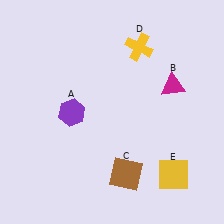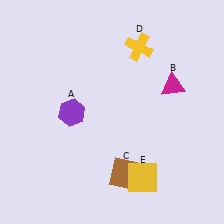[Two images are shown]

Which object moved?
The yellow square (E) moved left.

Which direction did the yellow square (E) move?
The yellow square (E) moved left.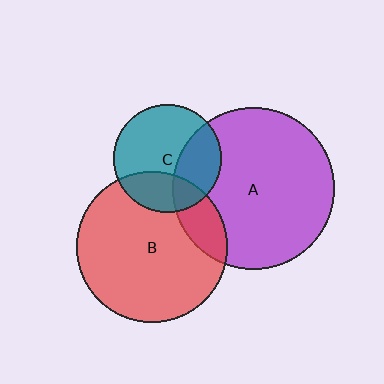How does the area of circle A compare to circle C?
Approximately 2.2 times.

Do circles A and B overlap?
Yes.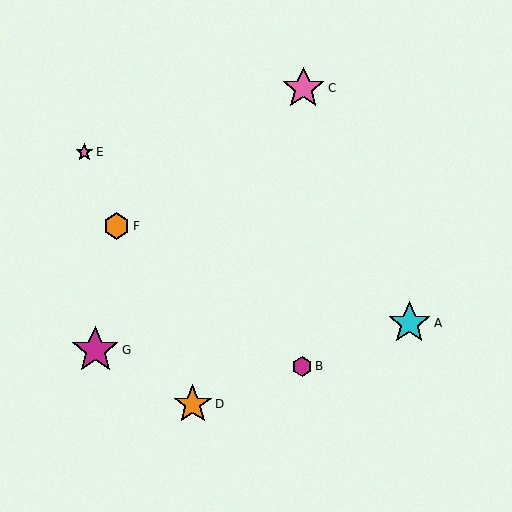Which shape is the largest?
The magenta star (labeled G) is the largest.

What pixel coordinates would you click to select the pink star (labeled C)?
Click at (303, 88) to select the pink star C.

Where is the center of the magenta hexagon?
The center of the magenta hexagon is at (302, 366).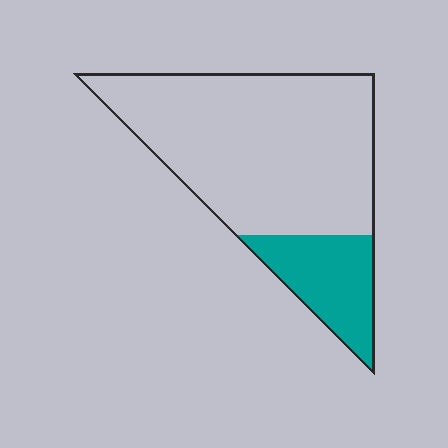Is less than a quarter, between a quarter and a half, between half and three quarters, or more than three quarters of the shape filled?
Less than a quarter.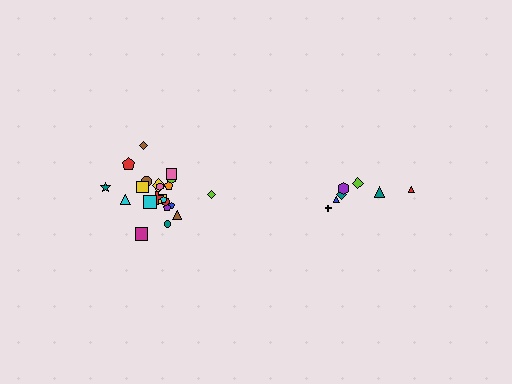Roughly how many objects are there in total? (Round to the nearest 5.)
Roughly 30 objects in total.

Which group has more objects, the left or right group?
The left group.